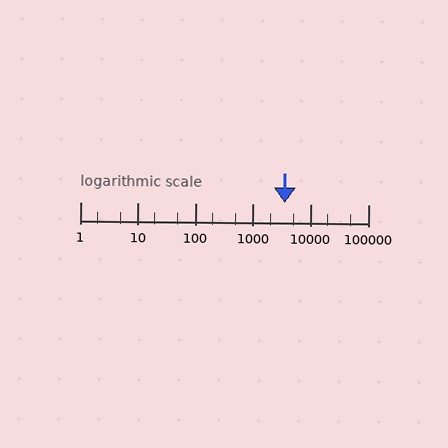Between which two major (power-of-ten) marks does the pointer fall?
The pointer is between 1000 and 10000.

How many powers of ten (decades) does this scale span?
The scale spans 5 decades, from 1 to 100000.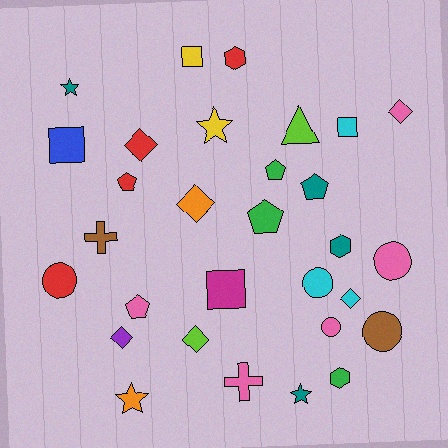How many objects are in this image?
There are 30 objects.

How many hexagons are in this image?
There are 3 hexagons.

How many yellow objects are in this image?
There are 2 yellow objects.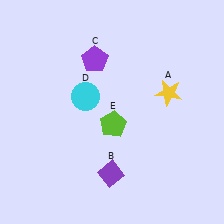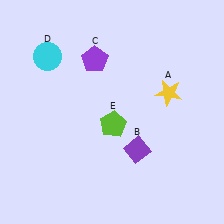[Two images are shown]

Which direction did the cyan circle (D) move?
The cyan circle (D) moved up.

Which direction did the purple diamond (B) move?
The purple diamond (B) moved right.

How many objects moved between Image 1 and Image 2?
2 objects moved between the two images.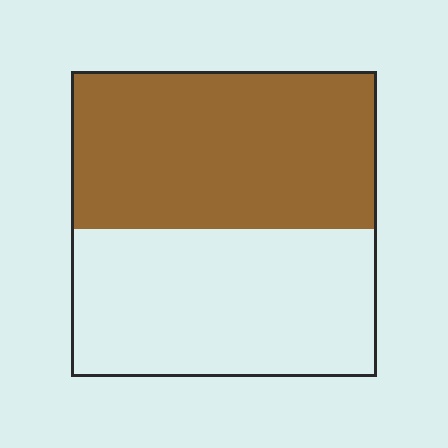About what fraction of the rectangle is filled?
About one half (1/2).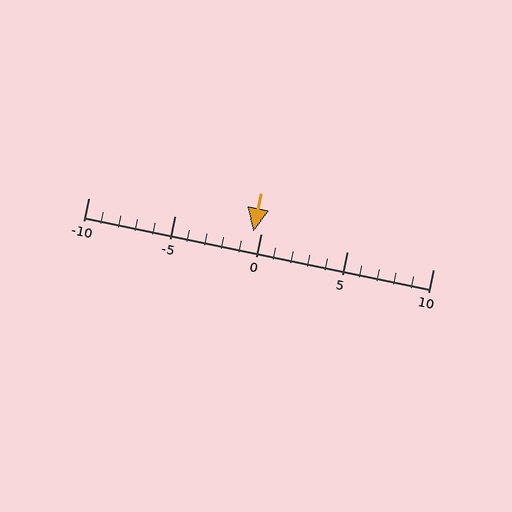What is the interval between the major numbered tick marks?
The major tick marks are spaced 5 units apart.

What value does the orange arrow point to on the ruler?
The orange arrow points to approximately 0.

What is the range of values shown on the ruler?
The ruler shows values from -10 to 10.